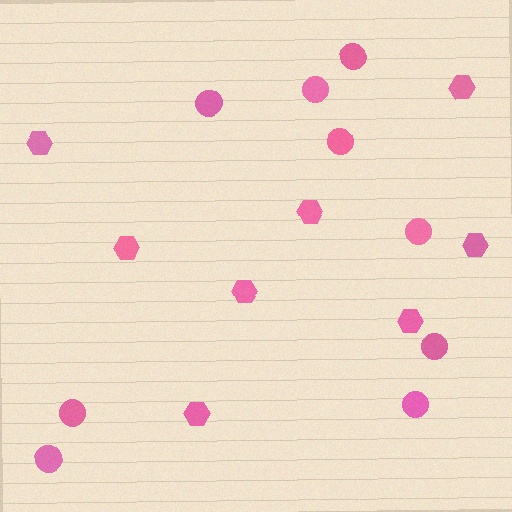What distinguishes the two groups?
There are 2 groups: one group of circles (9) and one group of hexagons (8).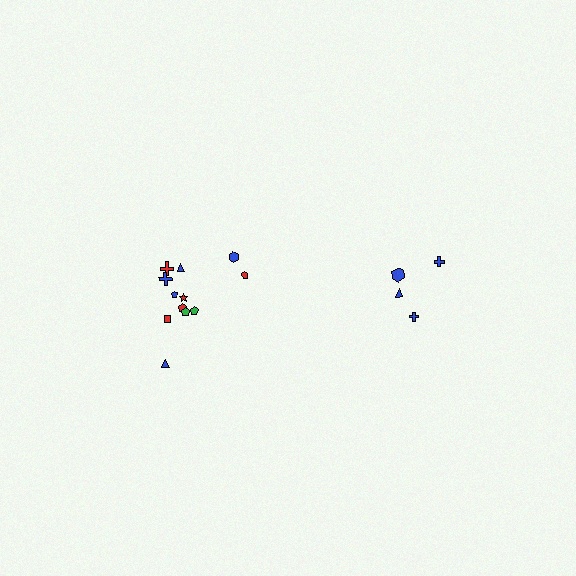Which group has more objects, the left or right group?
The left group.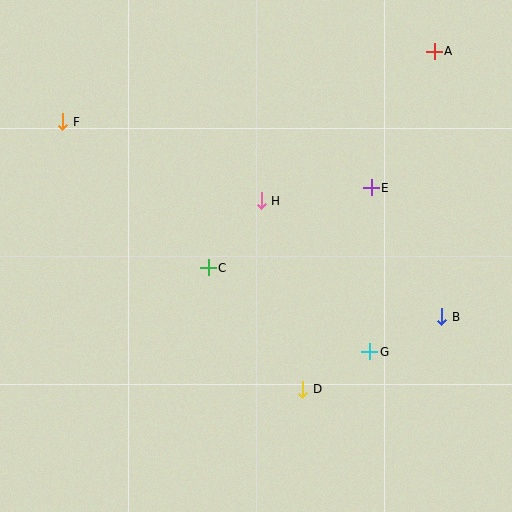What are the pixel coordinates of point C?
Point C is at (208, 268).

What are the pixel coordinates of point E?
Point E is at (371, 188).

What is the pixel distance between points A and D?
The distance between A and D is 363 pixels.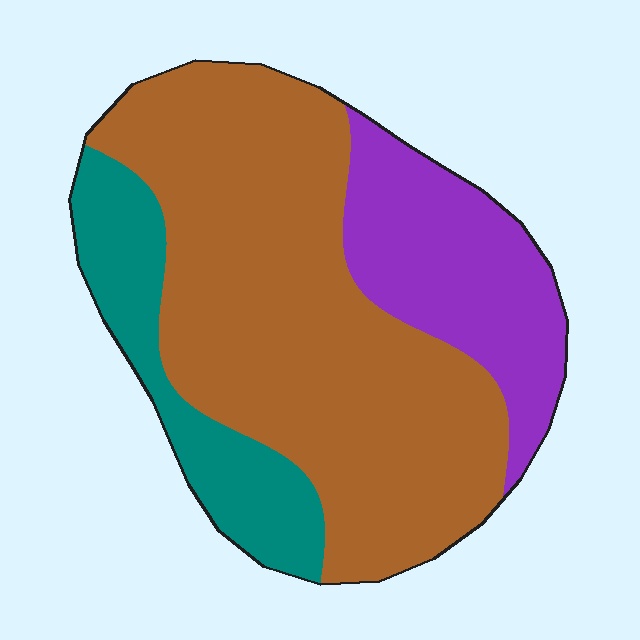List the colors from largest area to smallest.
From largest to smallest: brown, purple, teal.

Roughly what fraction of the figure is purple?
Purple takes up between a sixth and a third of the figure.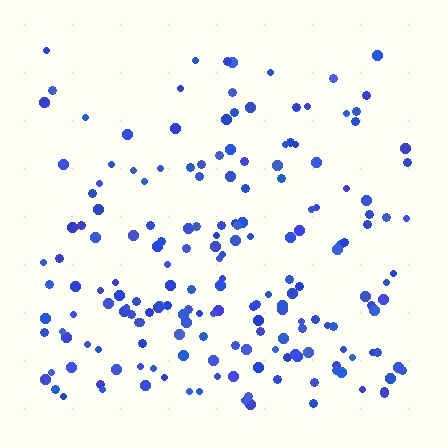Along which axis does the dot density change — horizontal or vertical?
Vertical.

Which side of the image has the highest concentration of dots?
The bottom.